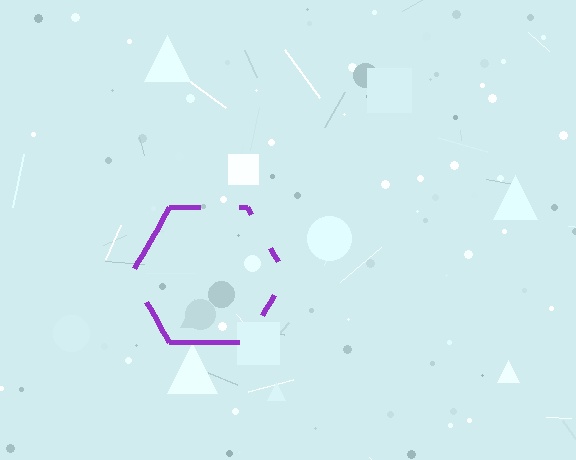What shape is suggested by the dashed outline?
The dashed outline suggests a hexagon.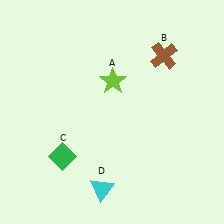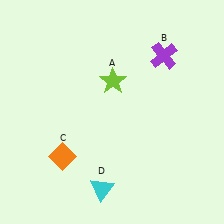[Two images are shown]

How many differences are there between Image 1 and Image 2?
There are 2 differences between the two images.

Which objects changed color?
B changed from brown to purple. C changed from green to orange.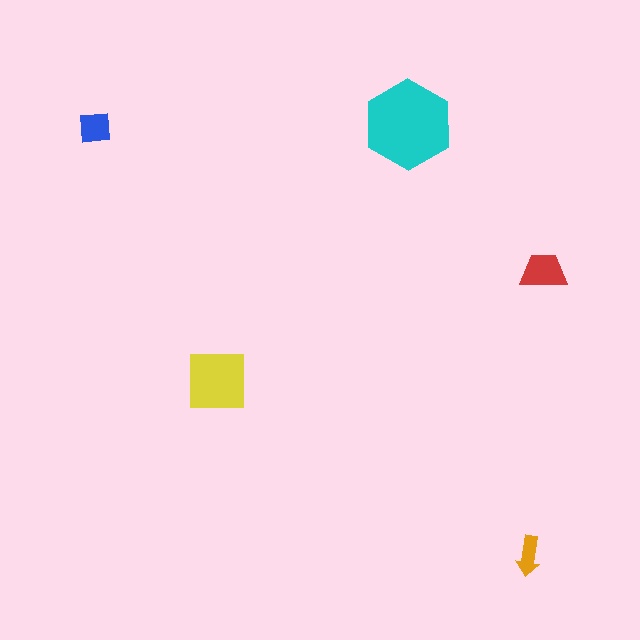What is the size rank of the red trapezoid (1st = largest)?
3rd.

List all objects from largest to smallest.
The cyan hexagon, the yellow square, the red trapezoid, the blue square, the orange arrow.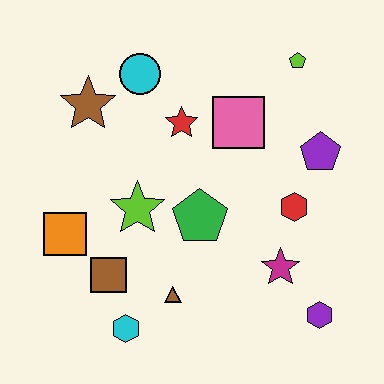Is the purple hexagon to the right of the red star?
Yes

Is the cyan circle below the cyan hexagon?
No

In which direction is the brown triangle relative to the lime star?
The brown triangle is below the lime star.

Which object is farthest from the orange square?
The lime pentagon is farthest from the orange square.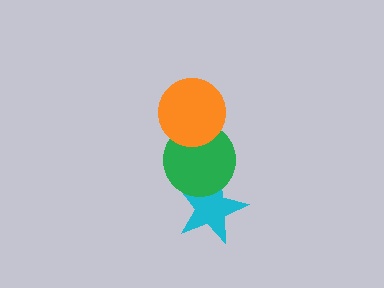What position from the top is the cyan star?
The cyan star is 3rd from the top.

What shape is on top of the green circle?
The orange circle is on top of the green circle.